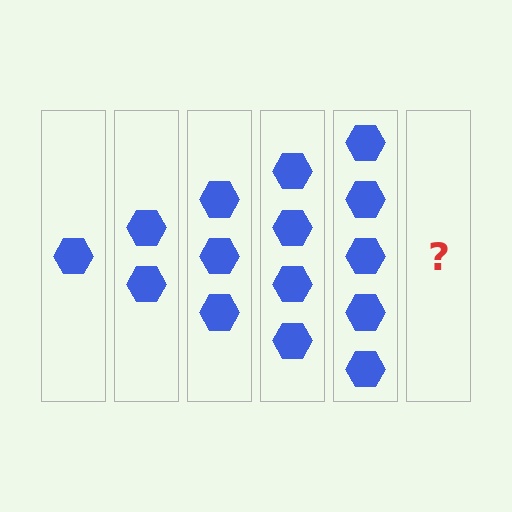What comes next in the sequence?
The next element should be 6 hexagons.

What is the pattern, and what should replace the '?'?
The pattern is that each step adds one more hexagon. The '?' should be 6 hexagons.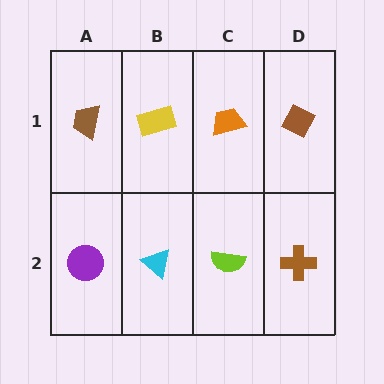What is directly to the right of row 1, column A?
A yellow rectangle.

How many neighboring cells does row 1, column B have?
3.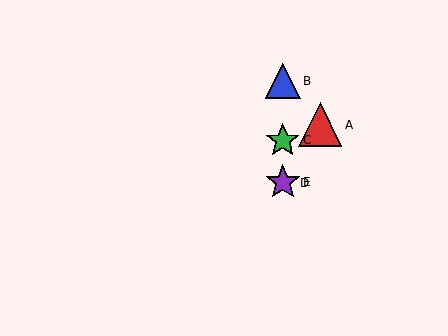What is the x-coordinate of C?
Object C is at x≈283.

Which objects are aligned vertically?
Objects B, C, D, E are aligned vertically.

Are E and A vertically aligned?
No, E is at x≈283 and A is at x≈320.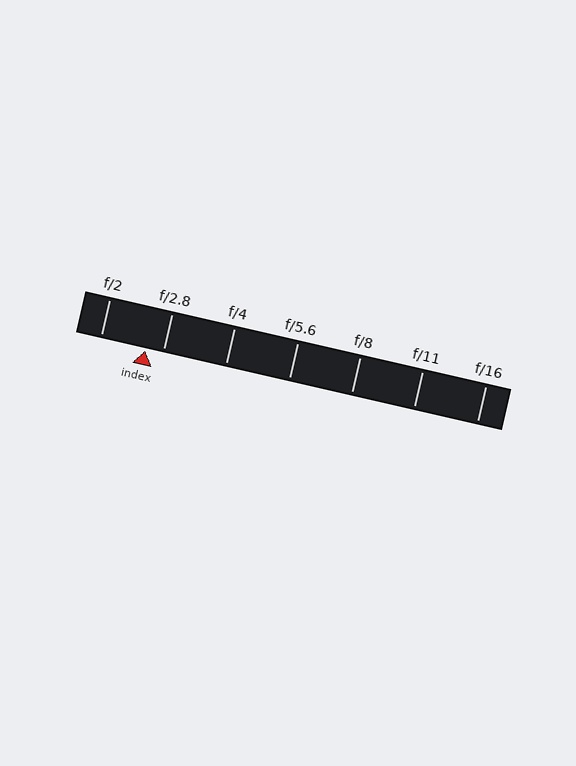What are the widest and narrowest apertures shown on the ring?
The widest aperture shown is f/2 and the narrowest is f/16.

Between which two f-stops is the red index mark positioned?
The index mark is between f/2 and f/2.8.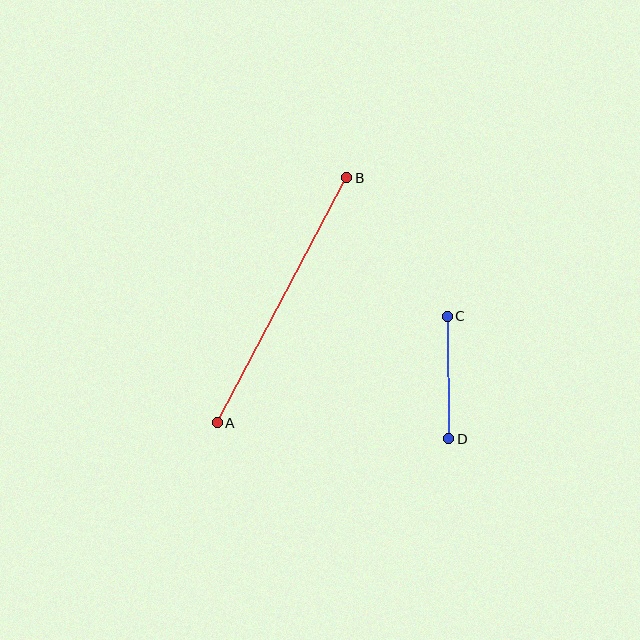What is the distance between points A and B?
The distance is approximately 277 pixels.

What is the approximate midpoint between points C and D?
The midpoint is at approximately (448, 378) pixels.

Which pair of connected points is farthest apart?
Points A and B are farthest apart.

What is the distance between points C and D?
The distance is approximately 122 pixels.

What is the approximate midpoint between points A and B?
The midpoint is at approximately (282, 300) pixels.